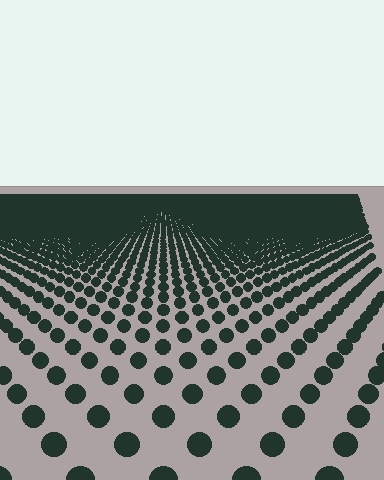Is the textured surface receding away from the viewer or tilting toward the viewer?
The surface is receding away from the viewer. Texture elements get smaller and denser toward the top.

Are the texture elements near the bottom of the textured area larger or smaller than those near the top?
Larger. Near the bottom, elements are closer to the viewer and appear at a bigger on-screen size.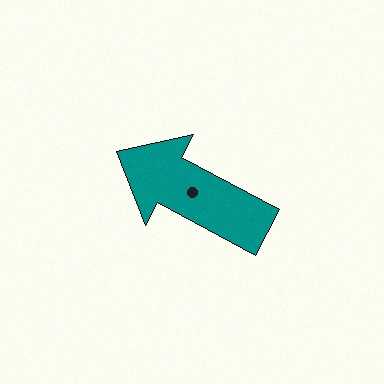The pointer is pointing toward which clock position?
Roughly 10 o'clock.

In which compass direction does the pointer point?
Northwest.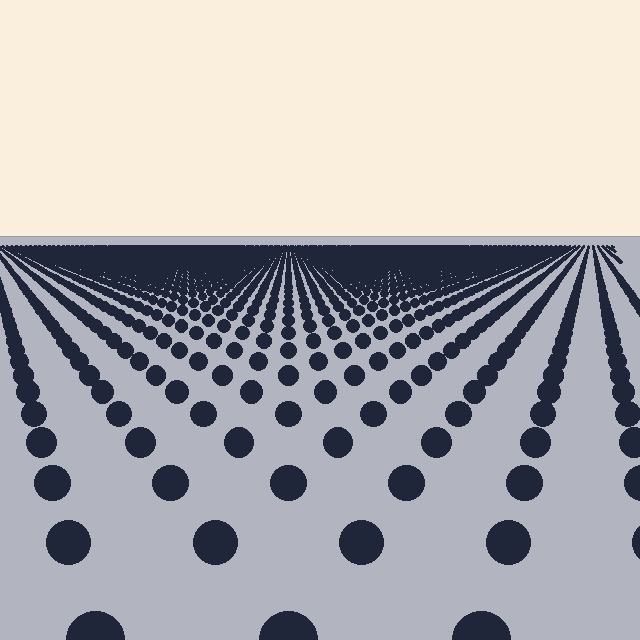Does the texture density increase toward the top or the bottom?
Density increases toward the top.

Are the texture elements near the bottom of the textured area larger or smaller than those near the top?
Larger. Near the bottom, elements are closer to the viewer and appear at a bigger on-screen size.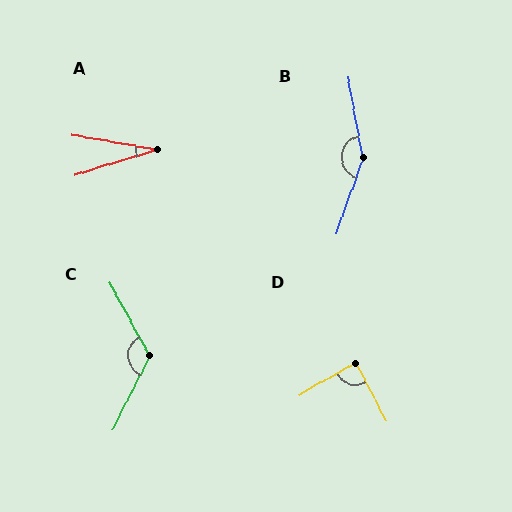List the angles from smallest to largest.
A (27°), D (88°), C (125°), B (150°).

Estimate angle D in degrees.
Approximately 88 degrees.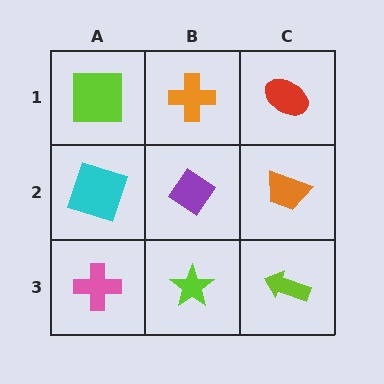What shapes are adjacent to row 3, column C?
An orange trapezoid (row 2, column C), a lime star (row 3, column B).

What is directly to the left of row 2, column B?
A cyan square.